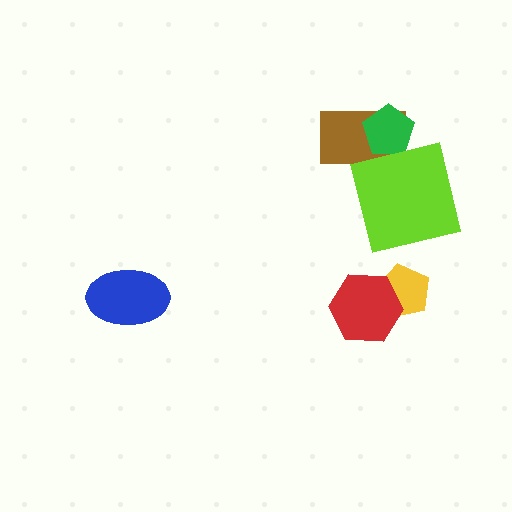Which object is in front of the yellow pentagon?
The red hexagon is in front of the yellow pentagon.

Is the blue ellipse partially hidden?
No, no other shape covers it.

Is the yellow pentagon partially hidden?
Yes, it is partially covered by another shape.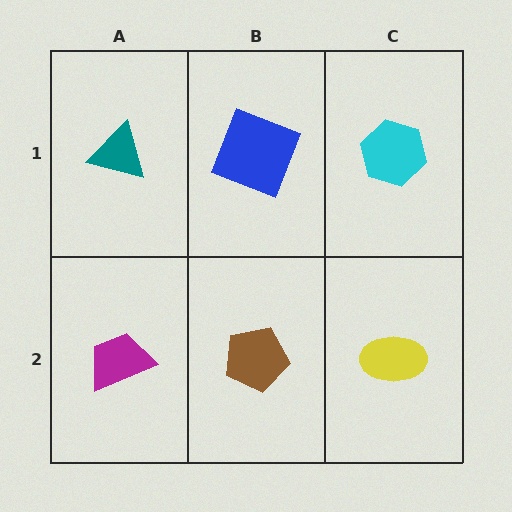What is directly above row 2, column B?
A blue square.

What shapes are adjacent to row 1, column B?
A brown pentagon (row 2, column B), a teal triangle (row 1, column A), a cyan hexagon (row 1, column C).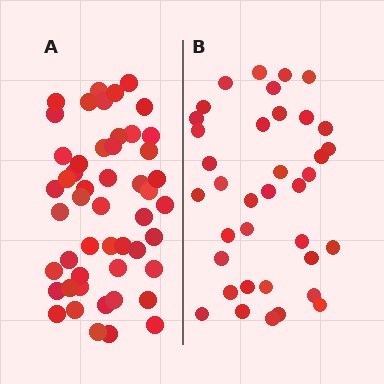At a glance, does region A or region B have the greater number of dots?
Region A (the left region) has more dots.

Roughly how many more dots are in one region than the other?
Region A has approximately 15 more dots than region B.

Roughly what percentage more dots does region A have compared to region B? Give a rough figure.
About 35% more.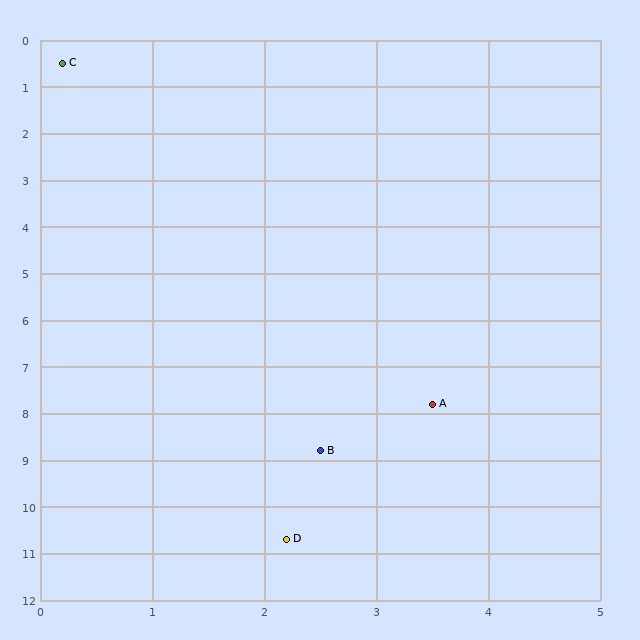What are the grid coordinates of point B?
Point B is at approximately (2.5, 8.8).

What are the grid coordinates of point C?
Point C is at approximately (0.2, 0.5).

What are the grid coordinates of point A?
Point A is at approximately (3.5, 7.8).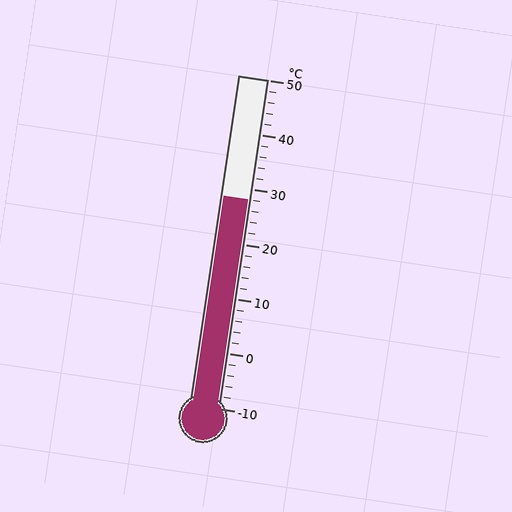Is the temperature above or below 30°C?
The temperature is below 30°C.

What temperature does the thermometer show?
The thermometer shows approximately 28°C.